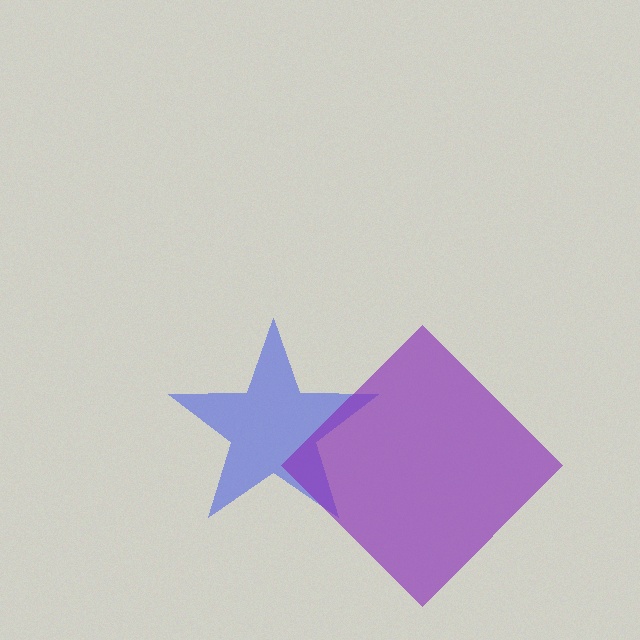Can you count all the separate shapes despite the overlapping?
Yes, there are 2 separate shapes.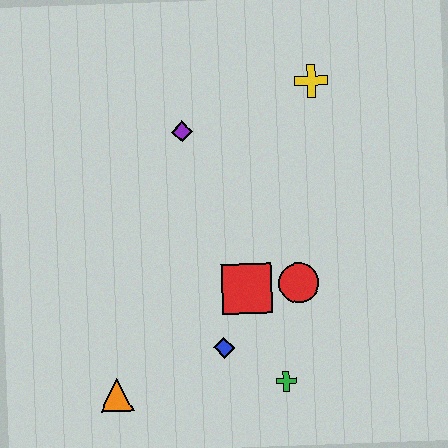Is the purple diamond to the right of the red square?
No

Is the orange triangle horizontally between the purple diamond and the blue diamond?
No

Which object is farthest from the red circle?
The orange triangle is farthest from the red circle.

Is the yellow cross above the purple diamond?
Yes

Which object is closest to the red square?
The red circle is closest to the red square.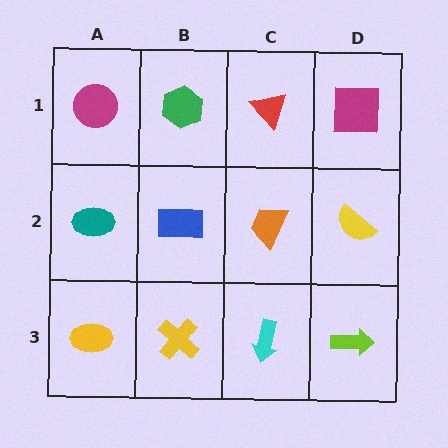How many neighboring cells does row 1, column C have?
3.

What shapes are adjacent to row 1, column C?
An orange trapezoid (row 2, column C), a green hexagon (row 1, column B), a magenta square (row 1, column D).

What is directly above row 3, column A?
A teal ellipse.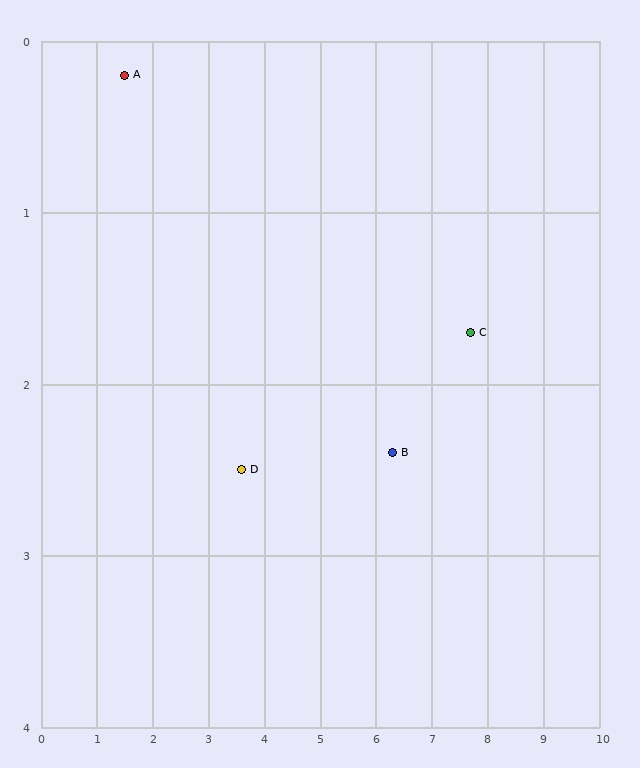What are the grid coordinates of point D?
Point D is at approximately (3.6, 2.5).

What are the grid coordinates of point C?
Point C is at approximately (7.7, 1.7).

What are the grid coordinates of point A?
Point A is at approximately (1.5, 0.2).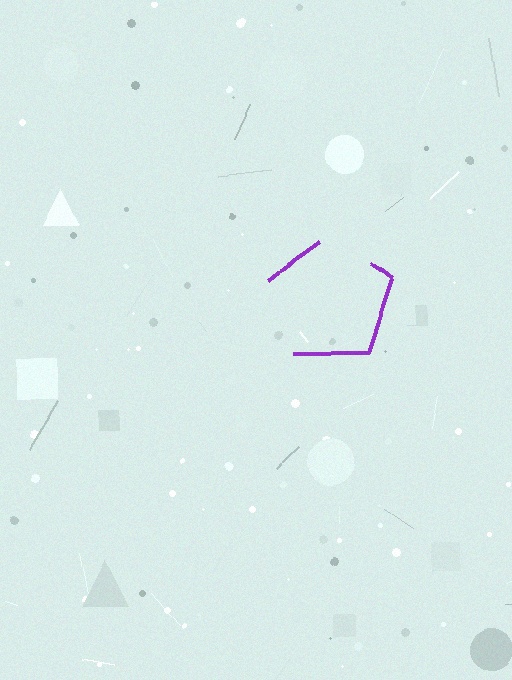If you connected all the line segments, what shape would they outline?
They would outline a pentagon.